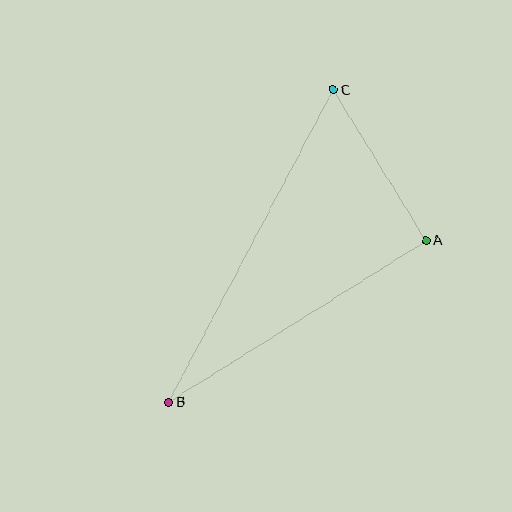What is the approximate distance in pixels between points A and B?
The distance between A and B is approximately 304 pixels.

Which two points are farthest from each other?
Points B and C are farthest from each other.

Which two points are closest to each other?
Points A and C are closest to each other.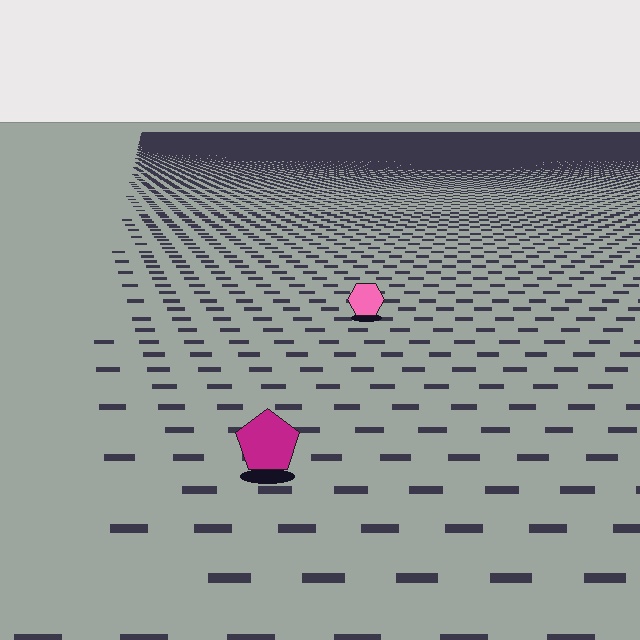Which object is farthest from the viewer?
The pink hexagon is farthest from the viewer. It appears smaller and the ground texture around it is denser.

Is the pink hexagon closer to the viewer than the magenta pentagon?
No. The magenta pentagon is closer — you can tell from the texture gradient: the ground texture is coarser near it.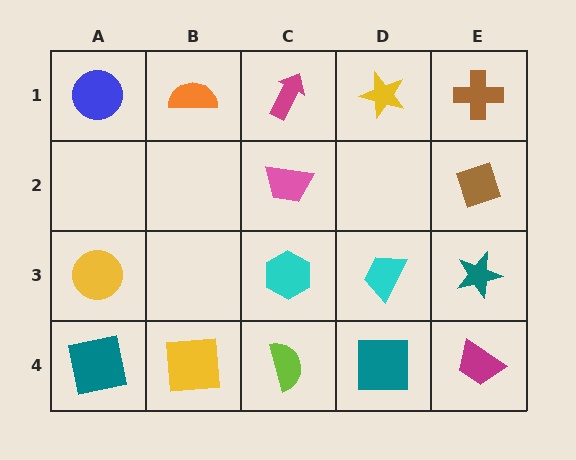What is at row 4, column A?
A teal square.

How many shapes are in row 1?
5 shapes.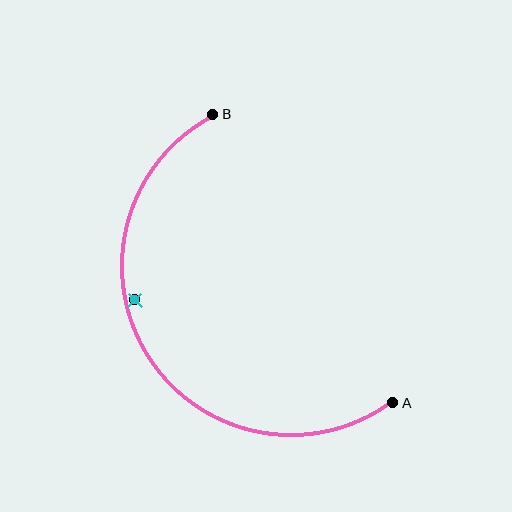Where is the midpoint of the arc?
The arc midpoint is the point on the curve farthest from the straight line joining A and B. It sits to the left of that line.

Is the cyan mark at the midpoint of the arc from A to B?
No — the cyan mark does not lie on the arc at all. It sits slightly inside the curve.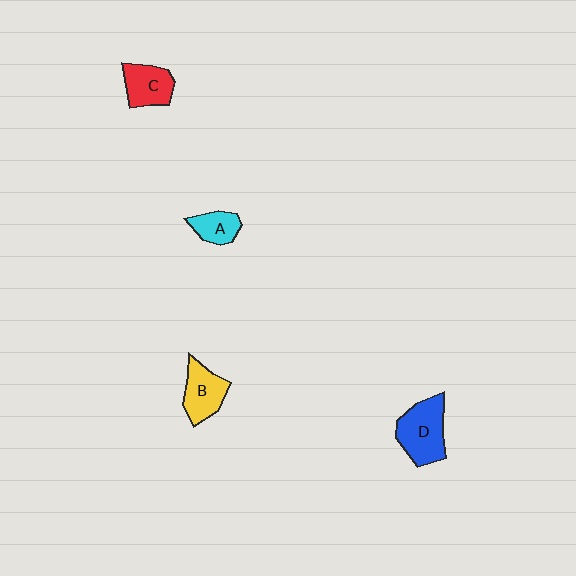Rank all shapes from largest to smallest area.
From largest to smallest: D (blue), B (yellow), C (red), A (cyan).